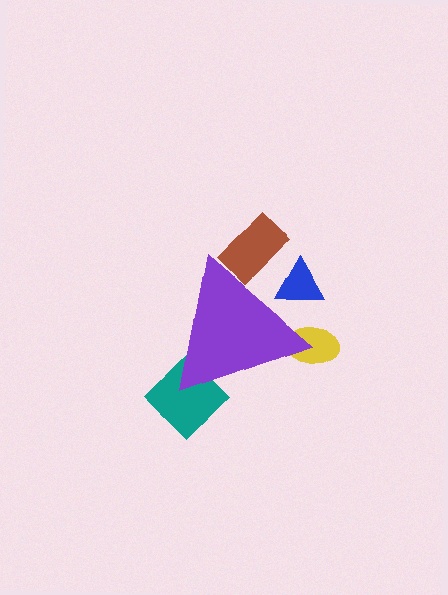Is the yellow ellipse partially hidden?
Yes, the yellow ellipse is partially hidden behind the purple triangle.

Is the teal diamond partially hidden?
Yes, the teal diamond is partially hidden behind the purple triangle.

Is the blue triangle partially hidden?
Yes, the blue triangle is partially hidden behind the purple triangle.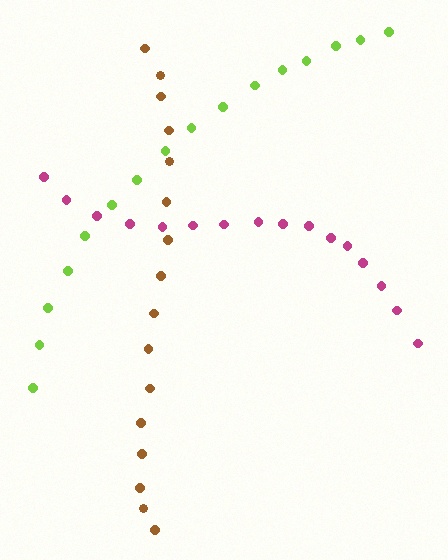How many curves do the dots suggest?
There are 3 distinct paths.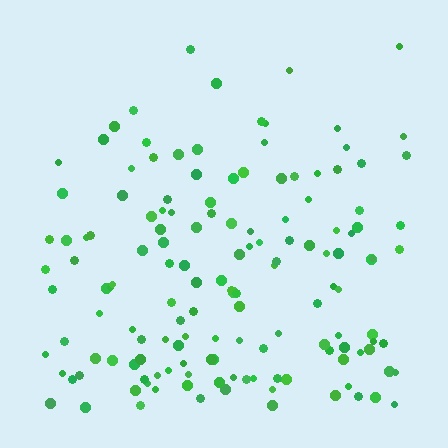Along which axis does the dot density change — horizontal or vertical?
Vertical.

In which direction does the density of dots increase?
From top to bottom, with the bottom side densest.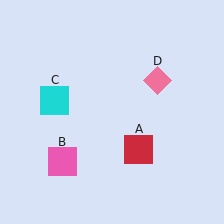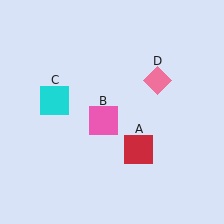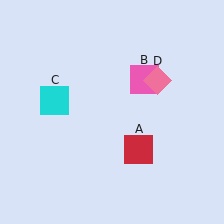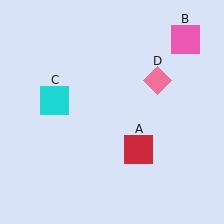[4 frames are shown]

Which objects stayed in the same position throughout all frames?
Red square (object A) and cyan square (object C) and pink diamond (object D) remained stationary.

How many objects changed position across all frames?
1 object changed position: pink square (object B).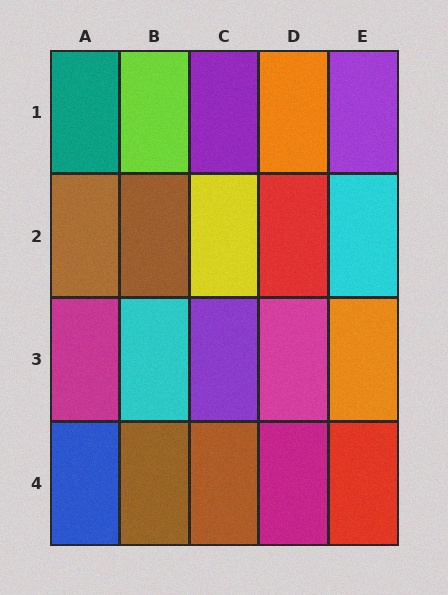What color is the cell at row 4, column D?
Magenta.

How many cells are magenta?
3 cells are magenta.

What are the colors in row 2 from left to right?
Brown, brown, yellow, red, cyan.